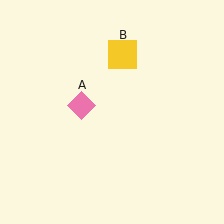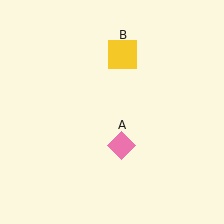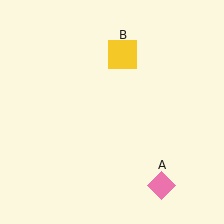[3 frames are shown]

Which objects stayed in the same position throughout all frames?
Yellow square (object B) remained stationary.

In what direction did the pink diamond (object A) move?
The pink diamond (object A) moved down and to the right.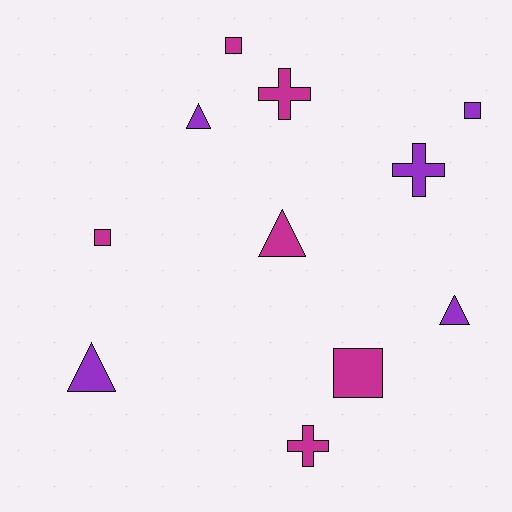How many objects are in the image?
There are 11 objects.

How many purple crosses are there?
There is 1 purple cross.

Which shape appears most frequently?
Square, with 4 objects.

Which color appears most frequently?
Magenta, with 6 objects.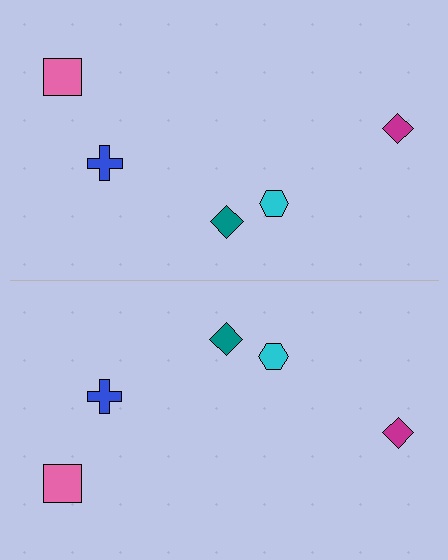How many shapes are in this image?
There are 10 shapes in this image.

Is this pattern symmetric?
Yes, this pattern has bilateral (reflection) symmetry.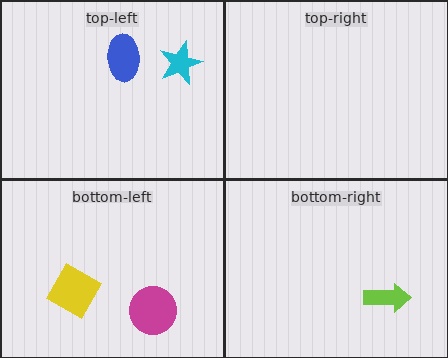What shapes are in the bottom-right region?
The lime arrow.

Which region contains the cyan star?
The top-left region.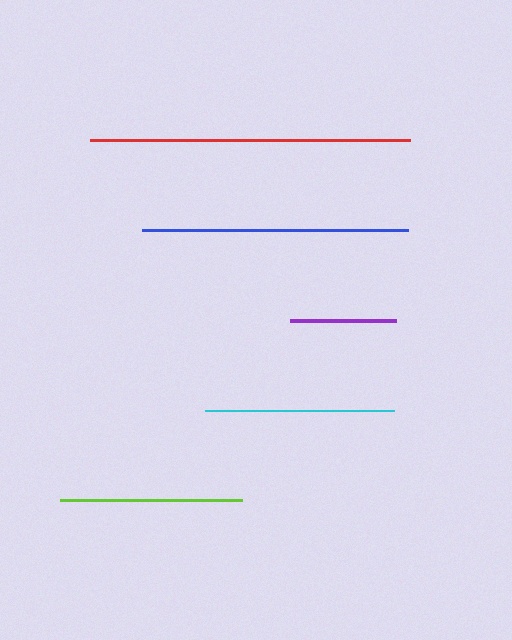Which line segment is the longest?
The red line is the longest at approximately 320 pixels.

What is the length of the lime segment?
The lime segment is approximately 181 pixels long.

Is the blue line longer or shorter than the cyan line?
The blue line is longer than the cyan line.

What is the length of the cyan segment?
The cyan segment is approximately 188 pixels long.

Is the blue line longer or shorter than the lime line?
The blue line is longer than the lime line.